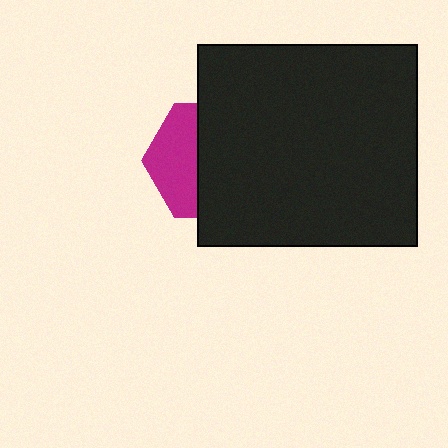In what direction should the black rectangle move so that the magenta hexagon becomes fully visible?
The black rectangle should move right. That is the shortest direction to clear the overlap and leave the magenta hexagon fully visible.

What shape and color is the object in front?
The object in front is a black rectangle.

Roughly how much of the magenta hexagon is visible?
A small part of it is visible (roughly 40%).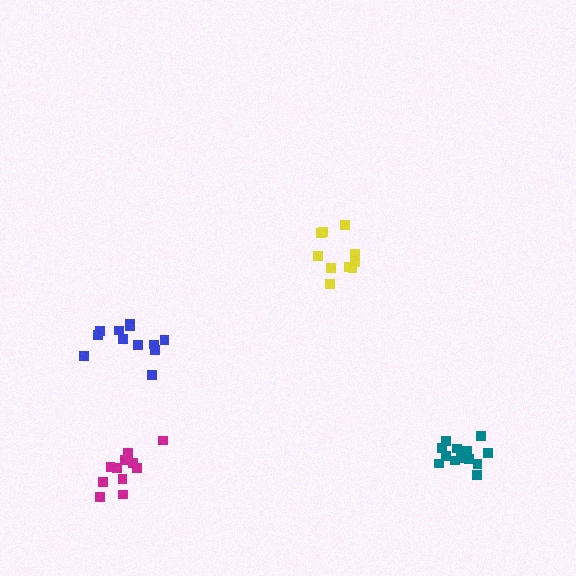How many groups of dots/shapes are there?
There are 4 groups.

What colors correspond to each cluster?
The clusters are colored: teal, yellow, magenta, blue.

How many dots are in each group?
Group 1: 13 dots, Group 2: 10 dots, Group 3: 12 dots, Group 4: 12 dots (47 total).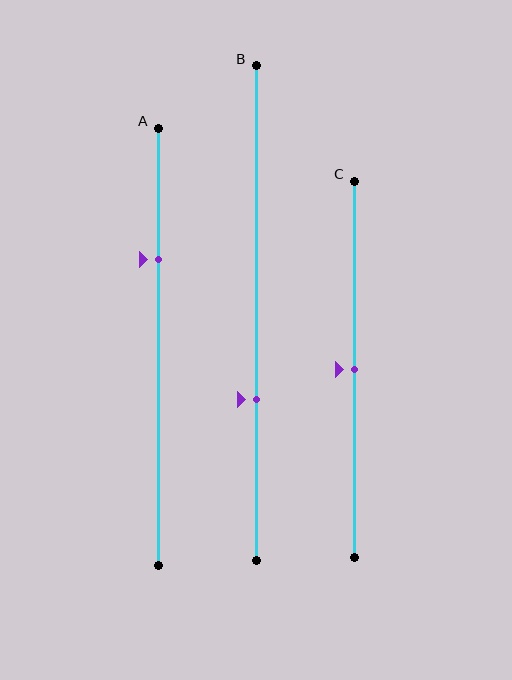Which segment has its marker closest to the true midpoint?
Segment C has its marker closest to the true midpoint.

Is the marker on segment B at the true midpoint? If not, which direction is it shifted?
No, the marker on segment B is shifted downward by about 17% of the segment length.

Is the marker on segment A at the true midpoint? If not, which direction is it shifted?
No, the marker on segment A is shifted upward by about 20% of the segment length.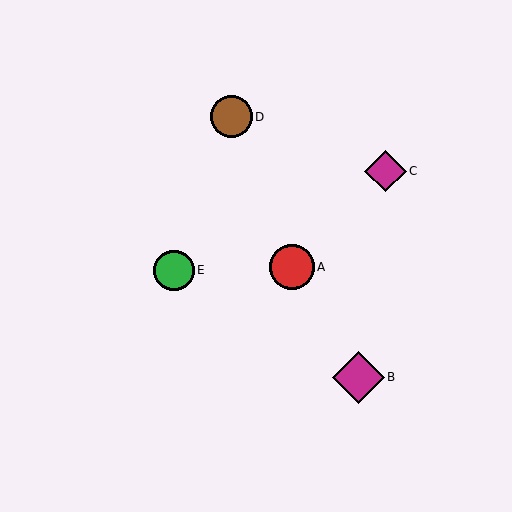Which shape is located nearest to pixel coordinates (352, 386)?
The magenta diamond (labeled B) at (359, 377) is nearest to that location.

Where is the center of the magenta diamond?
The center of the magenta diamond is at (385, 171).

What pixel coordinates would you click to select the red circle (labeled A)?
Click at (292, 267) to select the red circle A.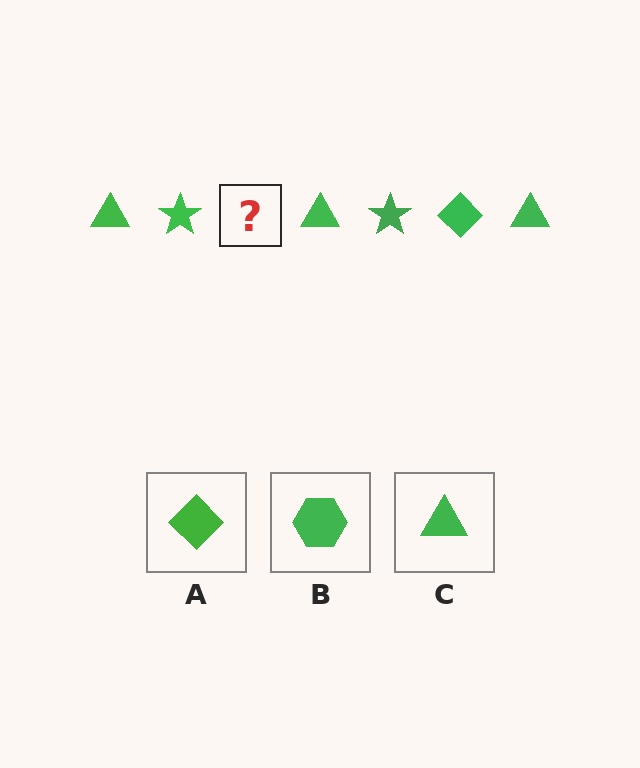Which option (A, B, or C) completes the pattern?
A.